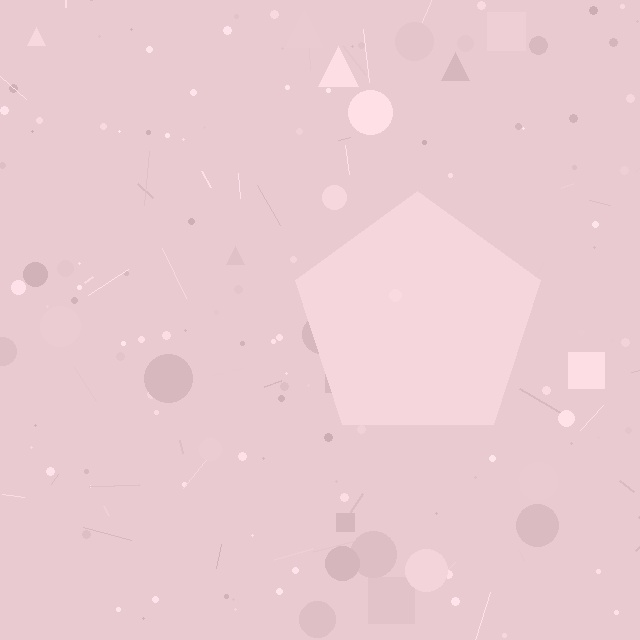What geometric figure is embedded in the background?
A pentagon is embedded in the background.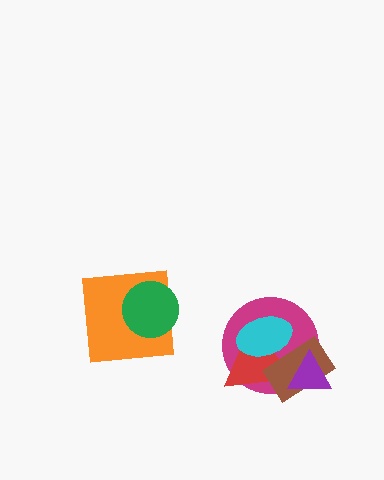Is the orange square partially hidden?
Yes, it is partially covered by another shape.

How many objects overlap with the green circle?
1 object overlaps with the green circle.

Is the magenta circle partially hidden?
Yes, it is partially covered by another shape.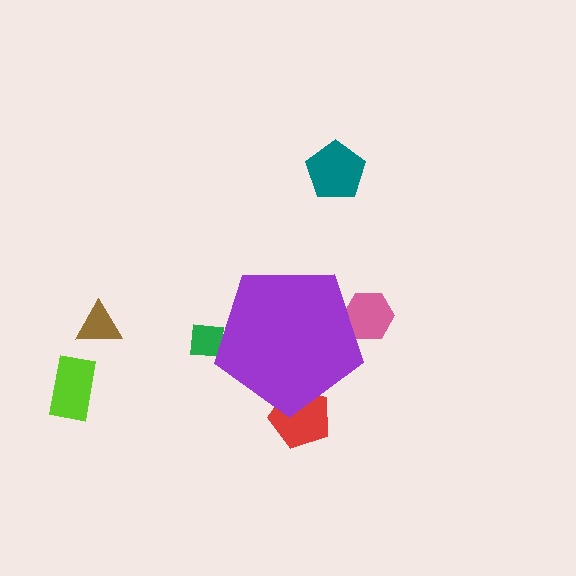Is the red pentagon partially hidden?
Yes, the red pentagon is partially hidden behind the purple pentagon.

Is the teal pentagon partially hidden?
No, the teal pentagon is fully visible.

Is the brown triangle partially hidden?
No, the brown triangle is fully visible.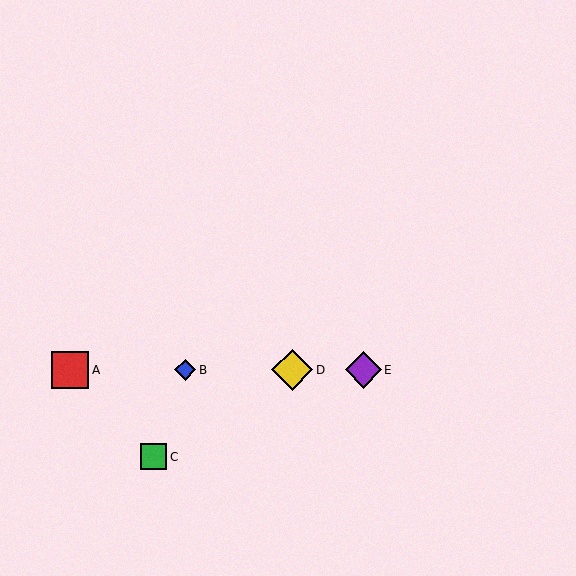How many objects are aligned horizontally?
4 objects (A, B, D, E) are aligned horizontally.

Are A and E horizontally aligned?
Yes, both are at y≈370.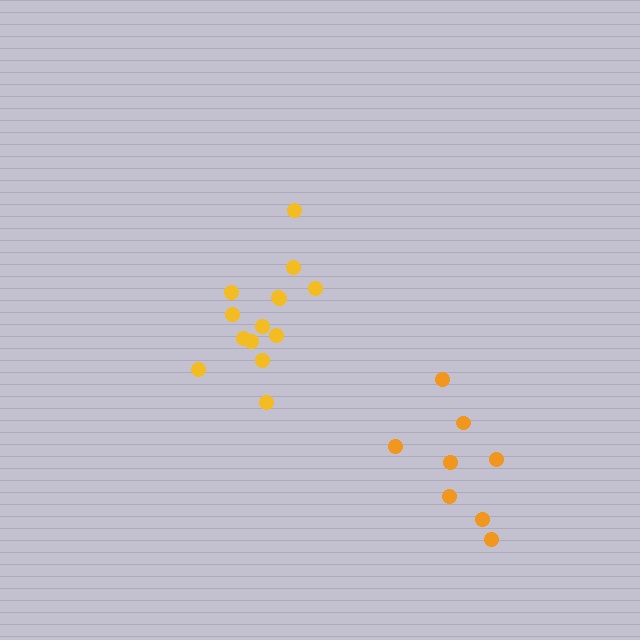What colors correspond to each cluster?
The clusters are colored: orange, yellow.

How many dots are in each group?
Group 1: 8 dots, Group 2: 14 dots (22 total).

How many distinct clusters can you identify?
There are 2 distinct clusters.